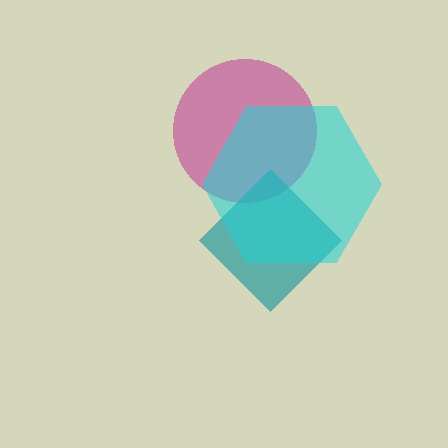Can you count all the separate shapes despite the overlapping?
Yes, there are 3 separate shapes.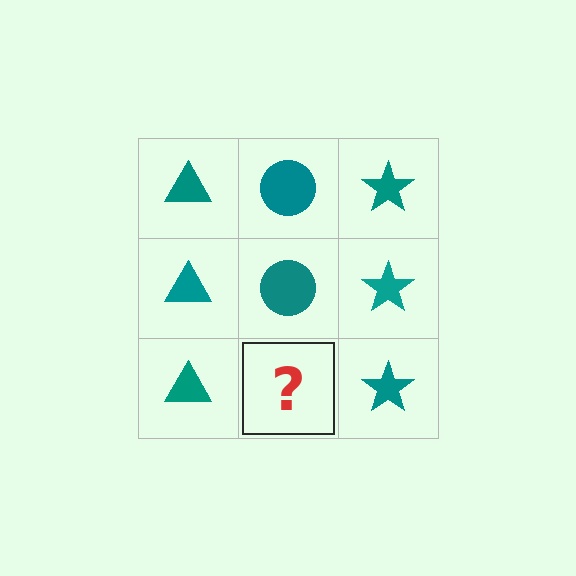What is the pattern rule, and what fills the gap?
The rule is that each column has a consistent shape. The gap should be filled with a teal circle.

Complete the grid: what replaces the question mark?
The question mark should be replaced with a teal circle.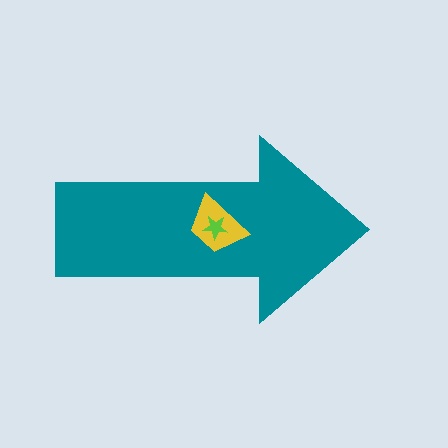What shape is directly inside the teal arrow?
The yellow trapezoid.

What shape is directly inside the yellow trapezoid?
The lime star.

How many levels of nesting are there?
3.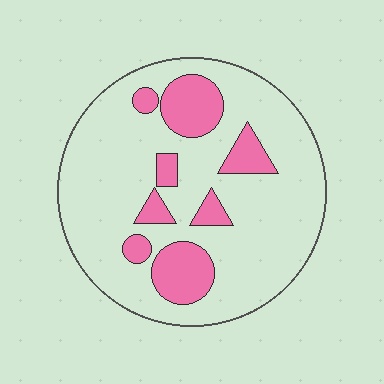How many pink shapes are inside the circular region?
8.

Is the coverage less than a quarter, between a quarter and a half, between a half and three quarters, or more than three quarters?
Less than a quarter.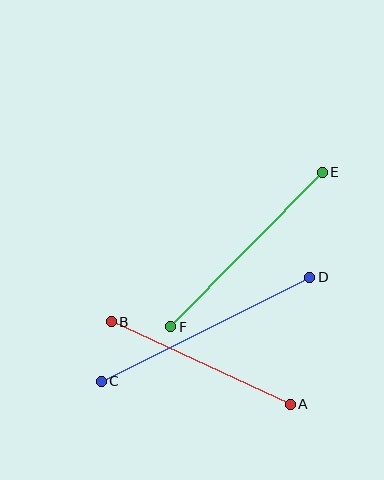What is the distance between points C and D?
The distance is approximately 233 pixels.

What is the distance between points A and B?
The distance is approximately 197 pixels.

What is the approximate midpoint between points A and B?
The midpoint is at approximately (201, 363) pixels.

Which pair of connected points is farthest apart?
Points C and D are farthest apart.